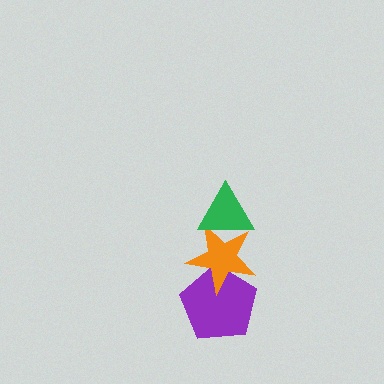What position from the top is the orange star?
The orange star is 2nd from the top.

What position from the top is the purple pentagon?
The purple pentagon is 3rd from the top.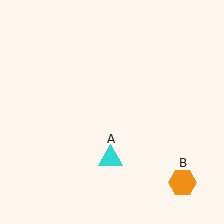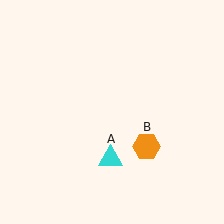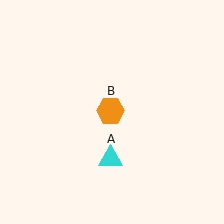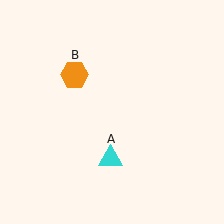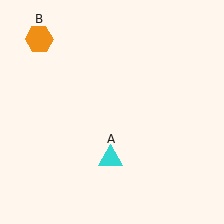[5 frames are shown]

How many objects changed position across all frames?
1 object changed position: orange hexagon (object B).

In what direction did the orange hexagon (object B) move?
The orange hexagon (object B) moved up and to the left.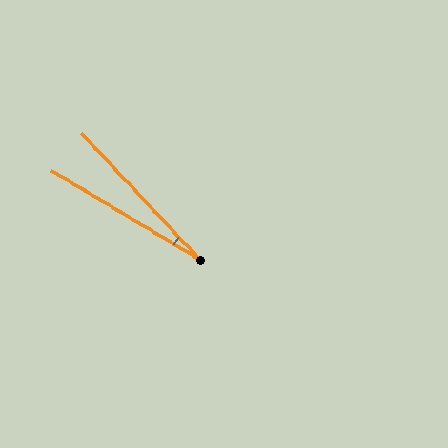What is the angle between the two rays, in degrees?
Approximately 16 degrees.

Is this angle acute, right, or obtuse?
It is acute.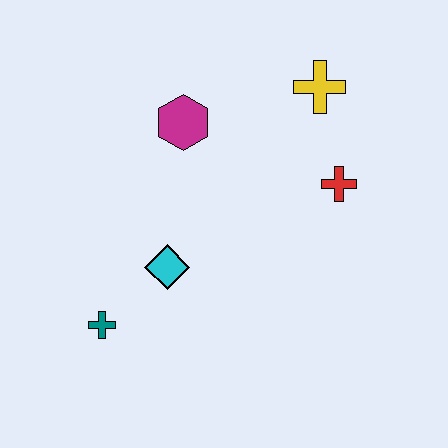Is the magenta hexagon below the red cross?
No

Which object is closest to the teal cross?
The cyan diamond is closest to the teal cross.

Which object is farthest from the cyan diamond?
The yellow cross is farthest from the cyan diamond.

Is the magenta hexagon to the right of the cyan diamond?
Yes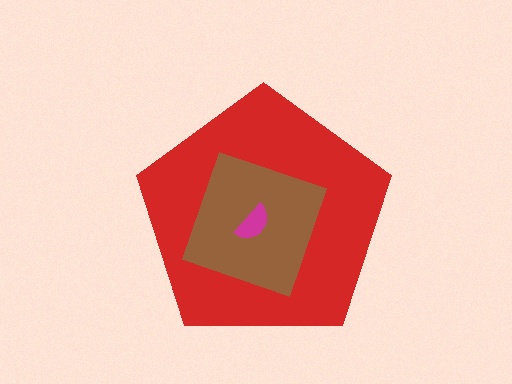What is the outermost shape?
The red pentagon.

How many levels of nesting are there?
3.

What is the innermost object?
The magenta semicircle.